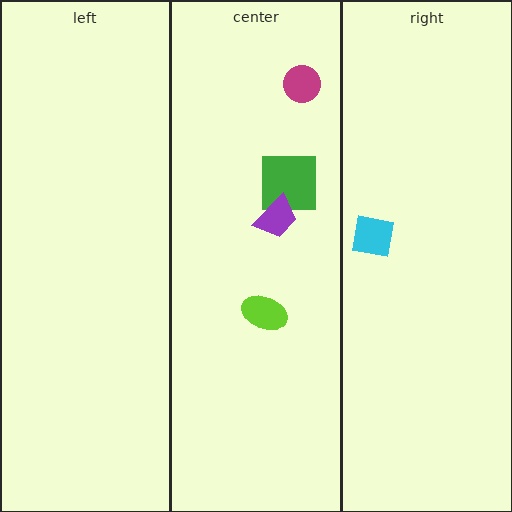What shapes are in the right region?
The cyan square.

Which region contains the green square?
The center region.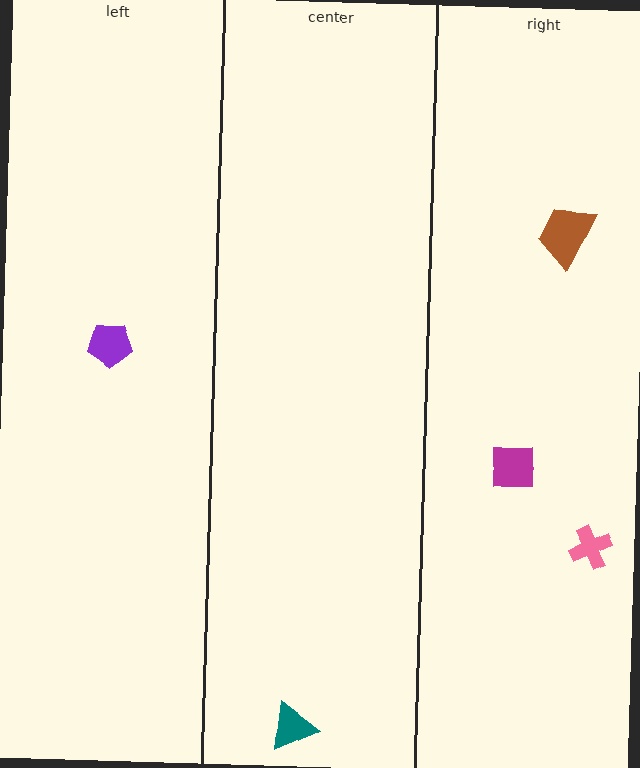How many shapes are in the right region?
3.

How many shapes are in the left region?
1.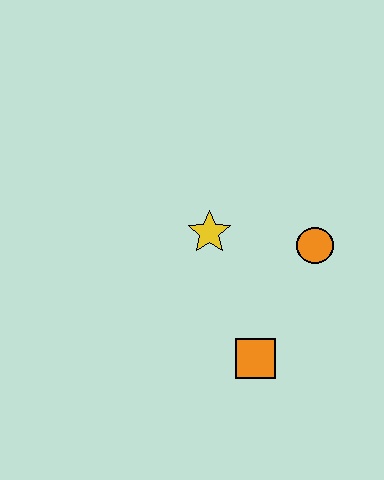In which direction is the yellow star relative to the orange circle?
The yellow star is to the left of the orange circle.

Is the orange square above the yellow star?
No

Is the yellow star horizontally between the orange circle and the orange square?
No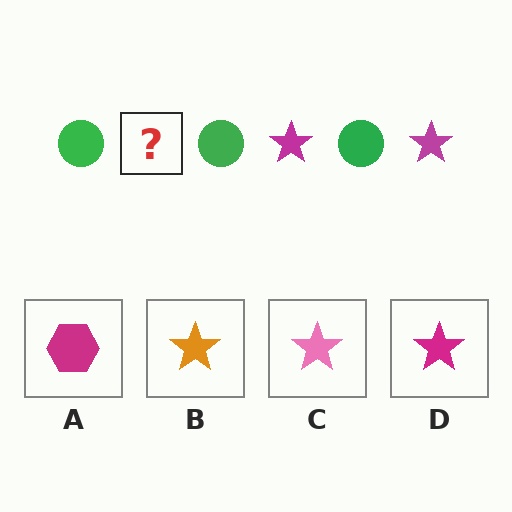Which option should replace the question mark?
Option D.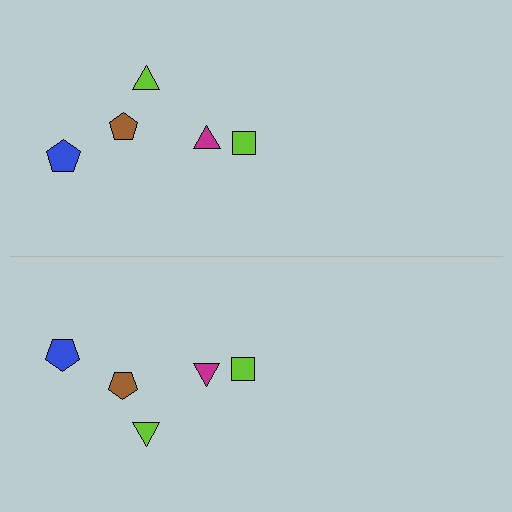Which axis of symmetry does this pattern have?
The pattern has a horizontal axis of symmetry running through the center of the image.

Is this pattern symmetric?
Yes, this pattern has bilateral (reflection) symmetry.